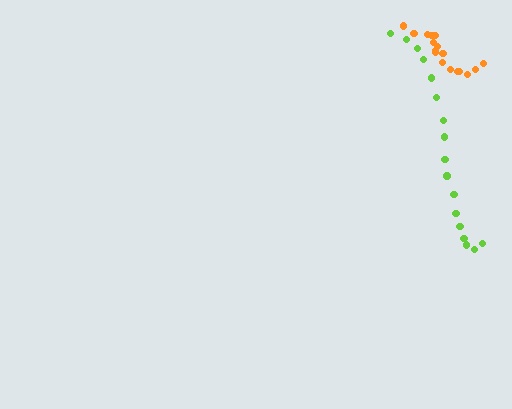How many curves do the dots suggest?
There are 2 distinct paths.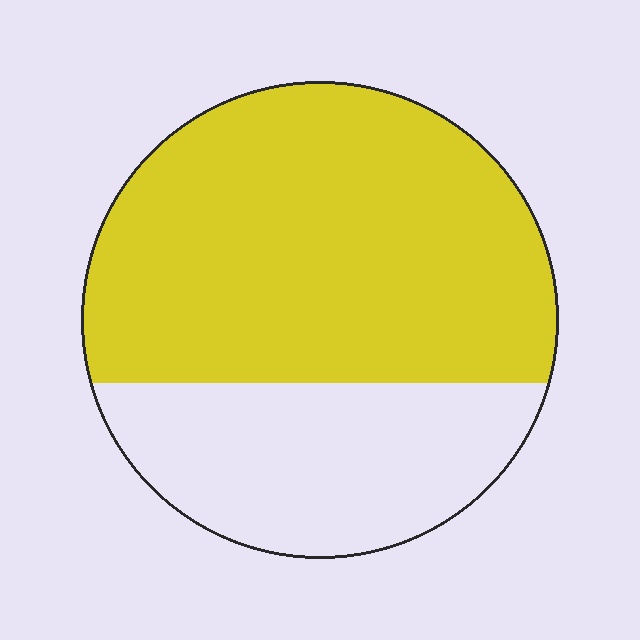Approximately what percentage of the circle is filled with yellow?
Approximately 65%.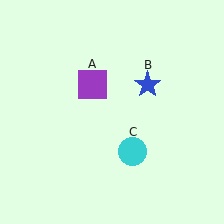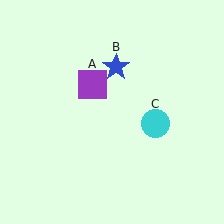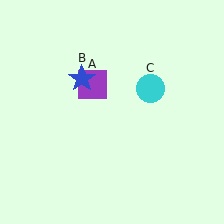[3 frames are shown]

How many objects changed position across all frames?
2 objects changed position: blue star (object B), cyan circle (object C).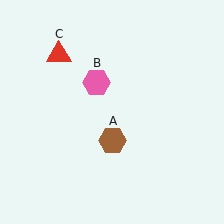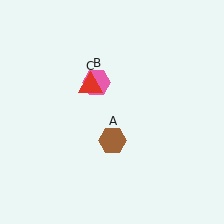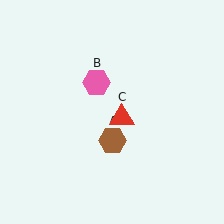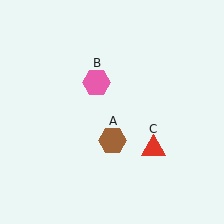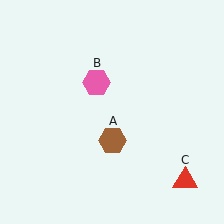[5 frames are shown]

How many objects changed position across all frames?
1 object changed position: red triangle (object C).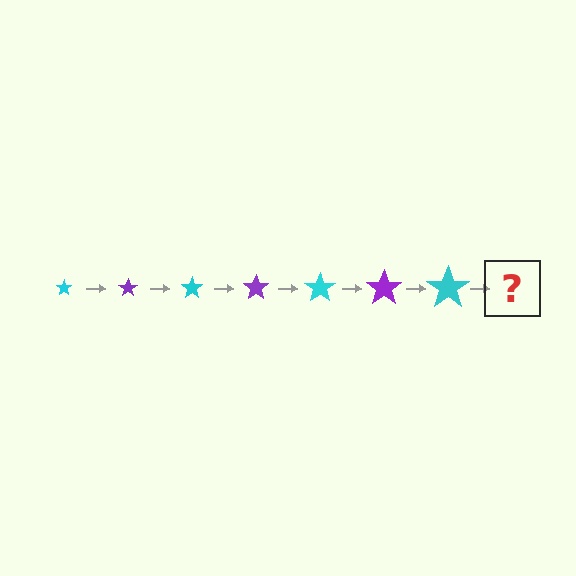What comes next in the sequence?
The next element should be a purple star, larger than the previous one.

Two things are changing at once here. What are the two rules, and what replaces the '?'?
The two rules are that the star grows larger each step and the color cycles through cyan and purple. The '?' should be a purple star, larger than the previous one.